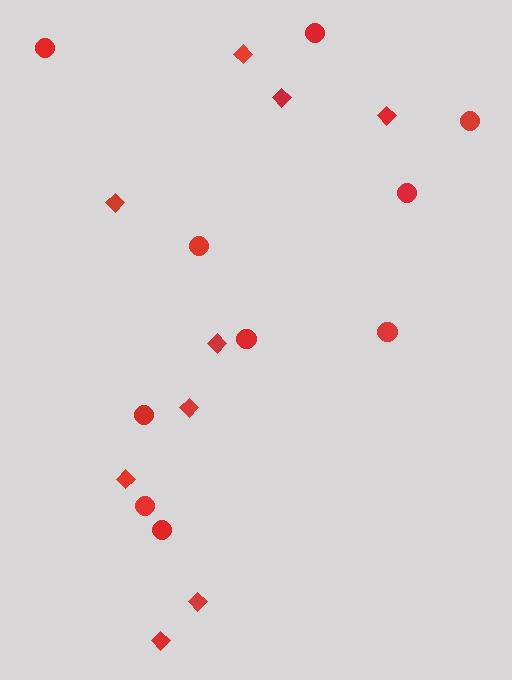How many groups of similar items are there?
There are 2 groups: one group of circles (10) and one group of diamonds (9).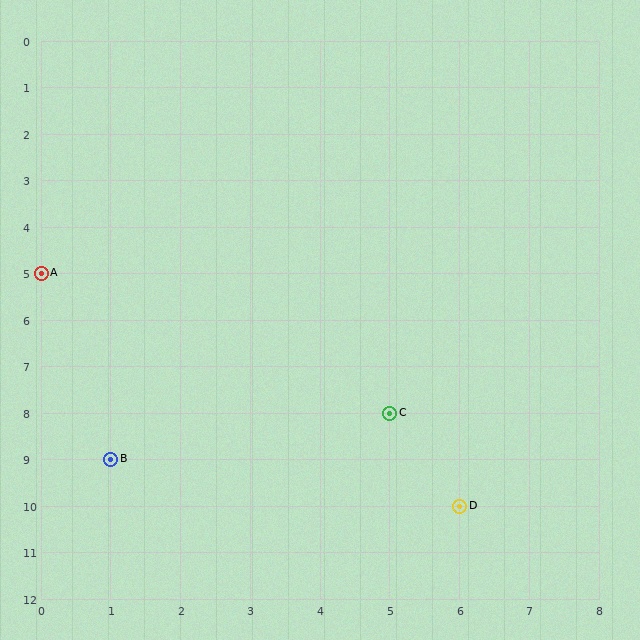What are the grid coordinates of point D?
Point D is at grid coordinates (6, 10).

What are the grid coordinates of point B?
Point B is at grid coordinates (1, 9).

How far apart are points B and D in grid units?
Points B and D are 5 columns and 1 row apart (about 5.1 grid units diagonally).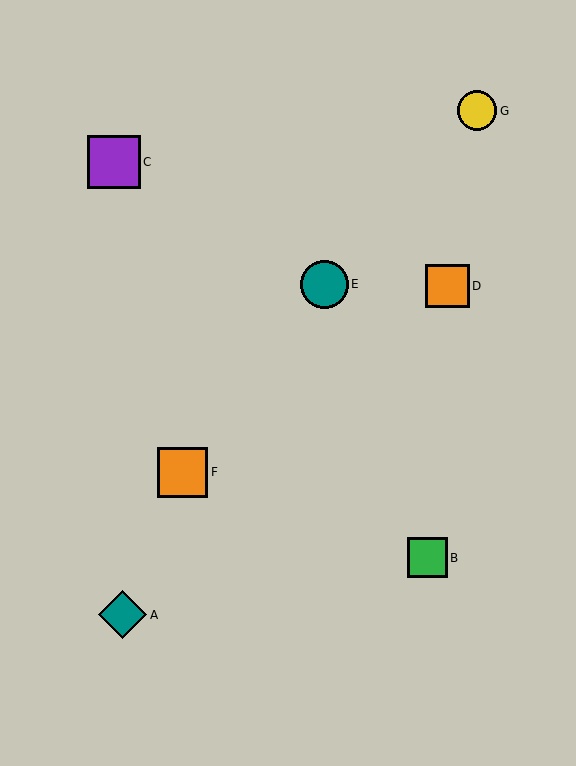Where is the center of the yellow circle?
The center of the yellow circle is at (477, 111).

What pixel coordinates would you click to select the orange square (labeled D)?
Click at (447, 286) to select the orange square D.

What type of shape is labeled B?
Shape B is a green square.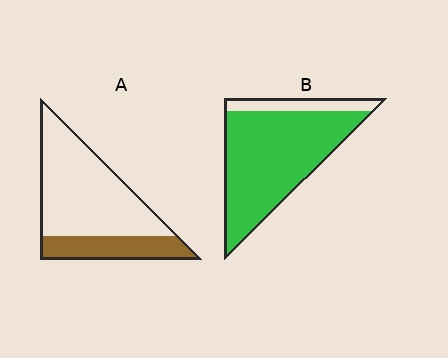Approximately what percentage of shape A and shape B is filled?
A is approximately 25% and B is approximately 85%.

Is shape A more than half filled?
No.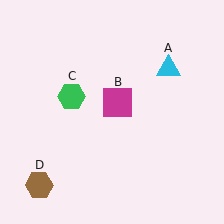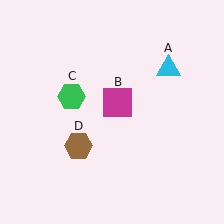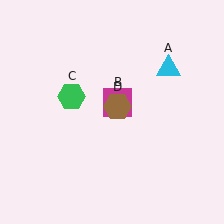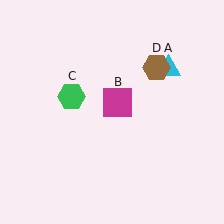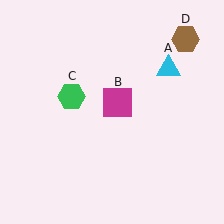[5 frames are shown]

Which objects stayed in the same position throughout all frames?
Cyan triangle (object A) and magenta square (object B) and green hexagon (object C) remained stationary.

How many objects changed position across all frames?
1 object changed position: brown hexagon (object D).